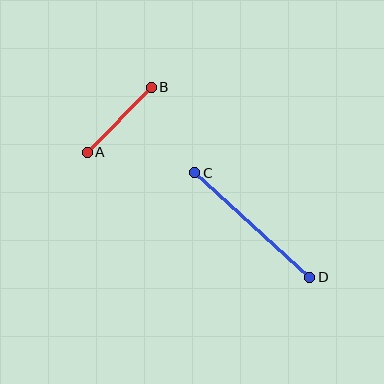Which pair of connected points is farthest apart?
Points C and D are farthest apart.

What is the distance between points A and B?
The distance is approximately 91 pixels.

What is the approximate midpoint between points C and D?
The midpoint is at approximately (252, 225) pixels.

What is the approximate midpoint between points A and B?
The midpoint is at approximately (119, 120) pixels.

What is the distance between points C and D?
The distance is approximately 155 pixels.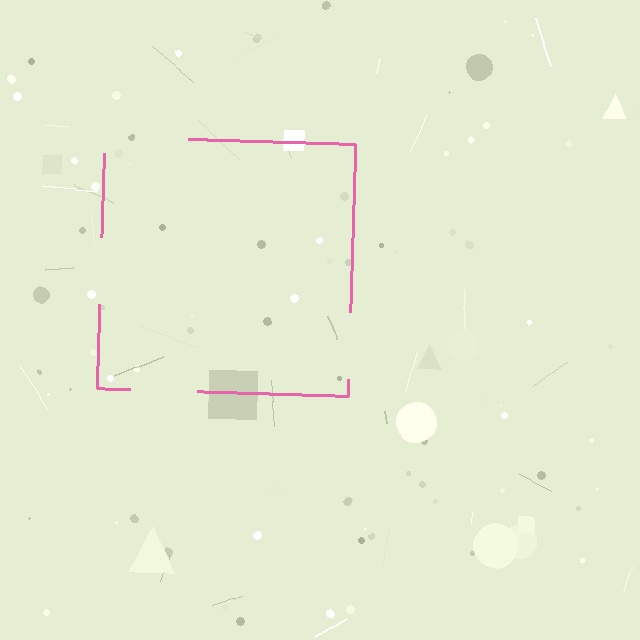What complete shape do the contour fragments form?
The contour fragments form a square.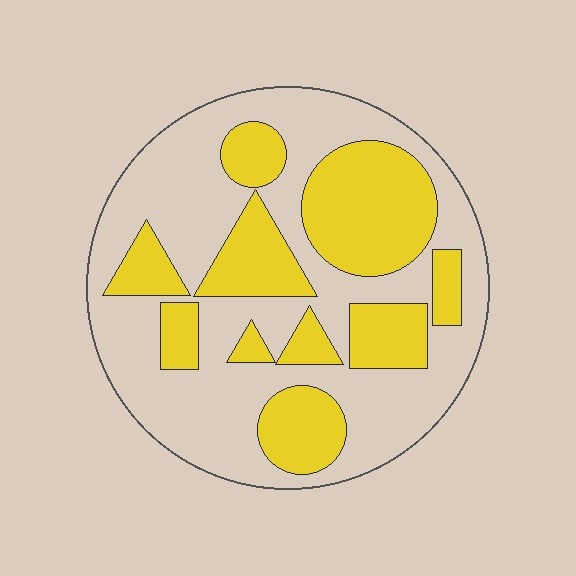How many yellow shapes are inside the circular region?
10.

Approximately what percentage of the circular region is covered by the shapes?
Approximately 40%.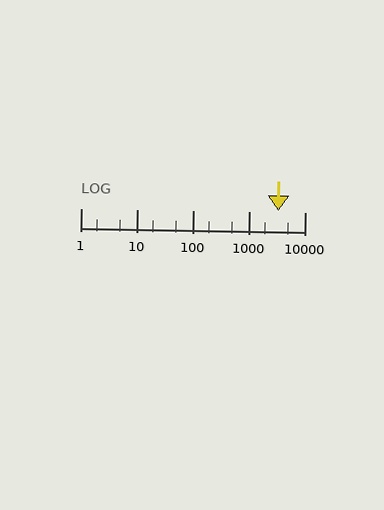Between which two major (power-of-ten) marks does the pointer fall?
The pointer is between 1000 and 10000.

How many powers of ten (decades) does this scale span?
The scale spans 4 decades, from 1 to 10000.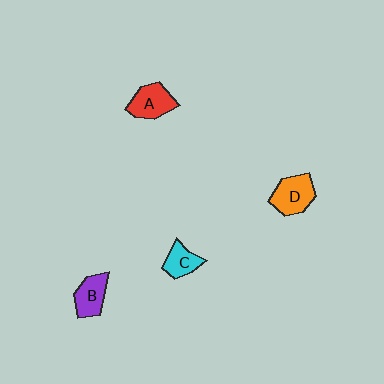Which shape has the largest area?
Shape D (orange).